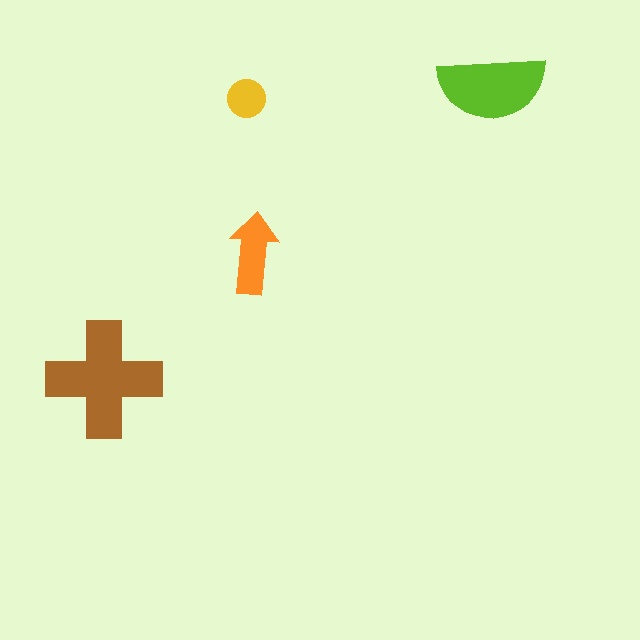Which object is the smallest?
The yellow circle.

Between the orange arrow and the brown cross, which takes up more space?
The brown cross.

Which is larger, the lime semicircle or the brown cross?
The brown cross.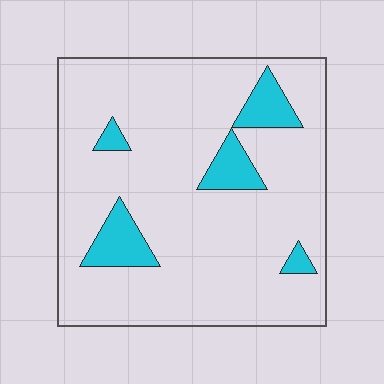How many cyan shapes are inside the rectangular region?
5.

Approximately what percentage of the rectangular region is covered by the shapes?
Approximately 10%.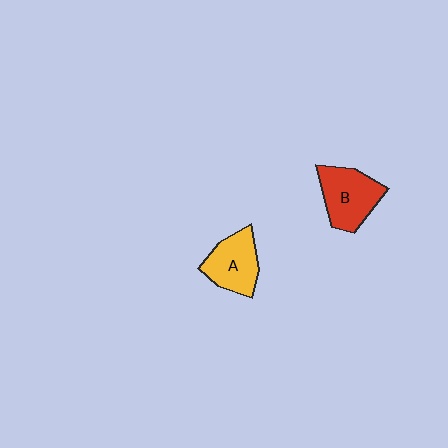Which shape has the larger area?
Shape B (red).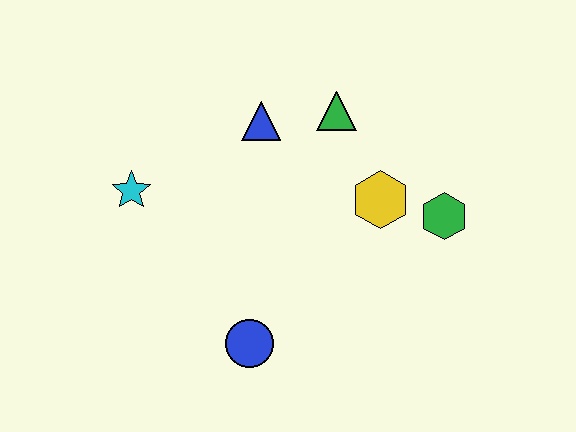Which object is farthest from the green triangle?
The blue circle is farthest from the green triangle.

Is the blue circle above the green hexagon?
No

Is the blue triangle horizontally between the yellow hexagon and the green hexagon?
No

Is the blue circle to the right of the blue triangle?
No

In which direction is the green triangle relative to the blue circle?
The green triangle is above the blue circle.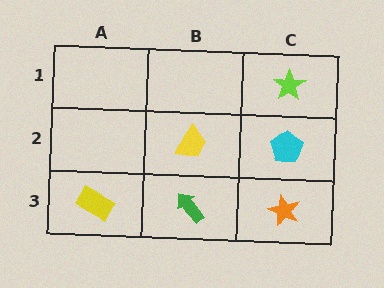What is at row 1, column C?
A lime star.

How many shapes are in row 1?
1 shape.